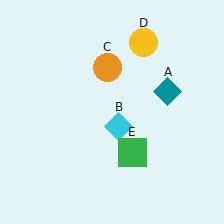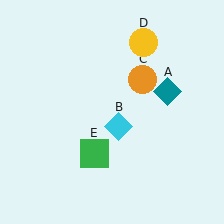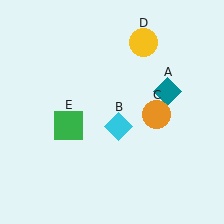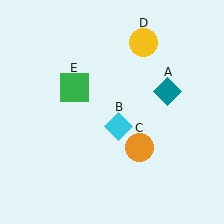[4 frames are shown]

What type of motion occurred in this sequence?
The orange circle (object C), green square (object E) rotated clockwise around the center of the scene.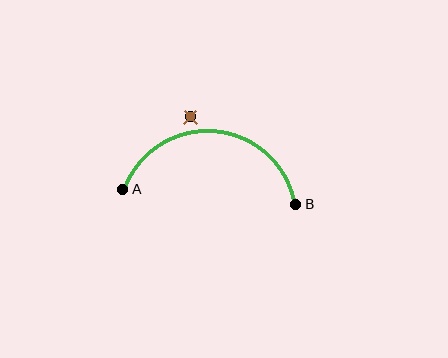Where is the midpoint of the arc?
The arc midpoint is the point on the curve farthest from the straight line joining A and B. It sits above that line.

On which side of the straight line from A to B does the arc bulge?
The arc bulges above the straight line connecting A and B.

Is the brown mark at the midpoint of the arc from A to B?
No — the brown mark does not lie on the arc at all. It sits slightly outside the curve.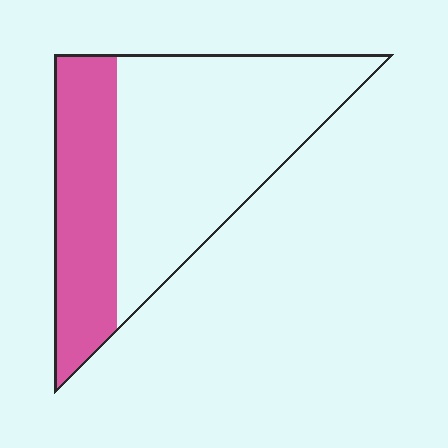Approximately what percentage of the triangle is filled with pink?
Approximately 35%.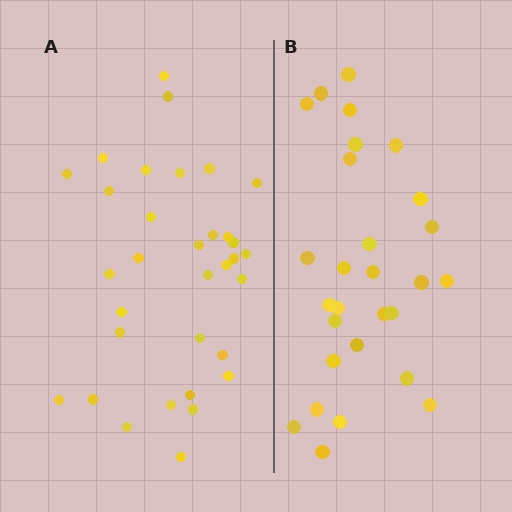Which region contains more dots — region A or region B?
Region A (the left region) has more dots.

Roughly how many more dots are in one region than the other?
Region A has about 5 more dots than region B.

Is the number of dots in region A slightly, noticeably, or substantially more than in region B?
Region A has only slightly more — the two regions are fairly close. The ratio is roughly 1.2 to 1.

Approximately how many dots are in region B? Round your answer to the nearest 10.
About 30 dots. (The exact count is 28, which rounds to 30.)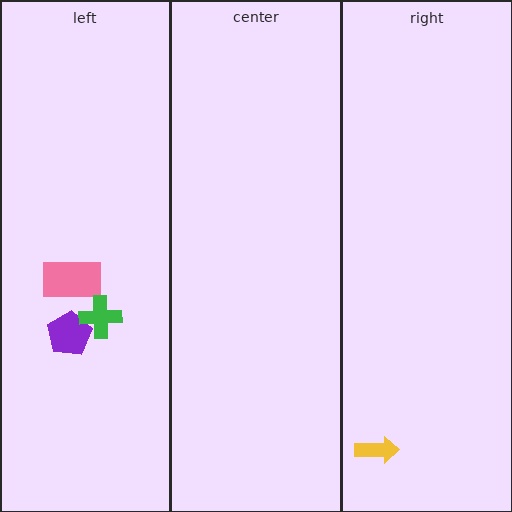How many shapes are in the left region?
3.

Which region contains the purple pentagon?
The left region.